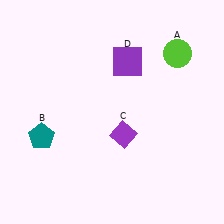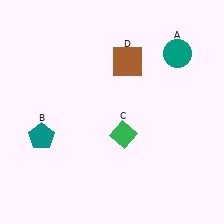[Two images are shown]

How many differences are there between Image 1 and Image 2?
There are 3 differences between the two images.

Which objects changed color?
A changed from lime to teal. C changed from purple to green. D changed from purple to brown.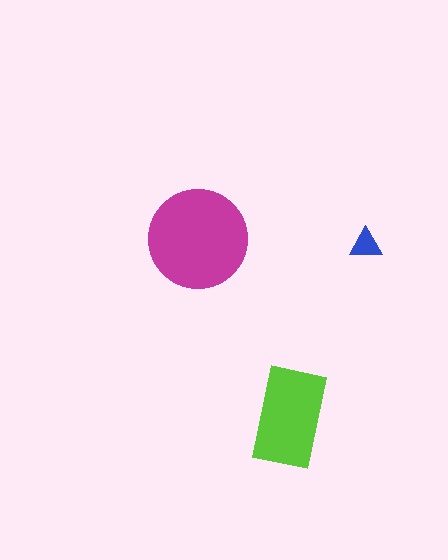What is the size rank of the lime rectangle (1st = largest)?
2nd.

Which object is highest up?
The magenta circle is topmost.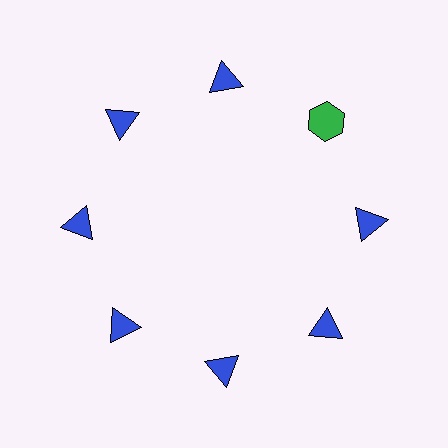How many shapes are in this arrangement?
There are 8 shapes arranged in a ring pattern.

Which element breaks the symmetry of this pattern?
The green hexagon at roughly the 2 o'clock position breaks the symmetry. All other shapes are blue triangles.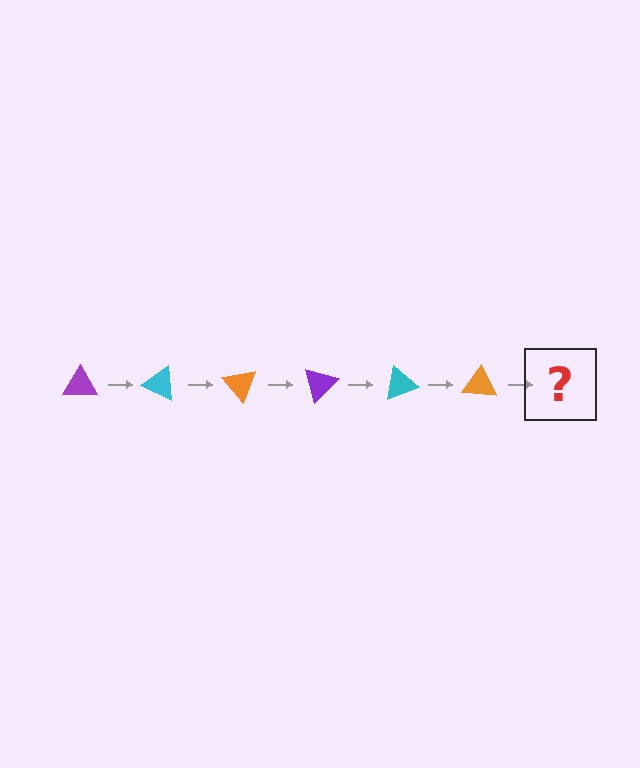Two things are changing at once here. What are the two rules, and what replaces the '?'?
The two rules are that it rotates 25 degrees each step and the color cycles through purple, cyan, and orange. The '?' should be a purple triangle, rotated 150 degrees from the start.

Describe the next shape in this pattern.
It should be a purple triangle, rotated 150 degrees from the start.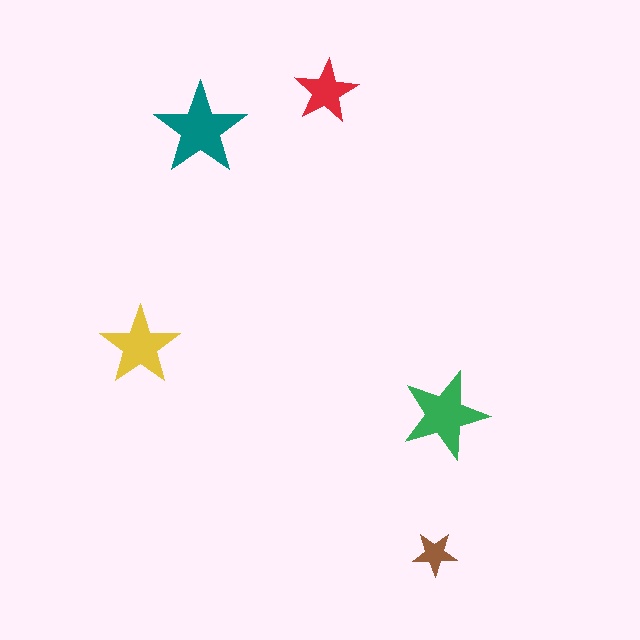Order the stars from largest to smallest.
the teal one, the green one, the yellow one, the red one, the brown one.